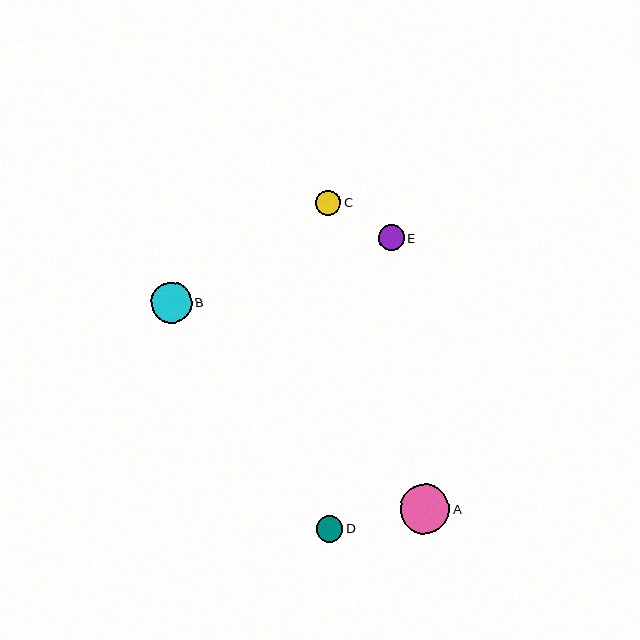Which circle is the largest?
Circle A is the largest with a size of approximately 50 pixels.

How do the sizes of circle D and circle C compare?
Circle D and circle C are approximately the same size.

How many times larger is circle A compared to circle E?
Circle A is approximately 1.9 times the size of circle E.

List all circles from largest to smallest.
From largest to smallest: A, B, D, E, C.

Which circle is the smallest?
Circle C is the smallest with a size of approximately 25 pixels.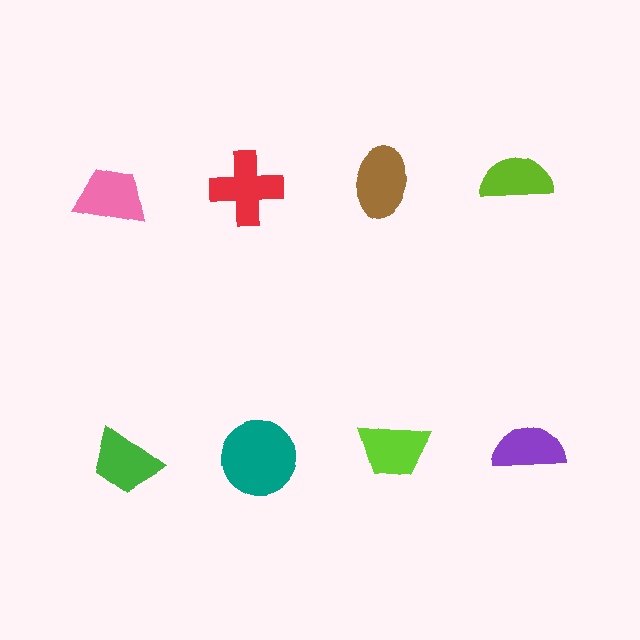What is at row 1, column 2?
A red cross.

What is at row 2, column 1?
A green trapezoid.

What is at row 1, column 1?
A pink trapezoid.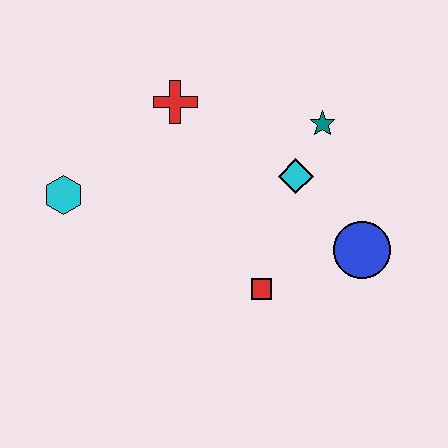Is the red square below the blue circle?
Yes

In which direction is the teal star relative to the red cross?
The teal star is to the right of the red cross.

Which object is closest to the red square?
The blue circle is closest to the red square.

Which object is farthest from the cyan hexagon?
The blue circle is farthest from the cyan hexagon.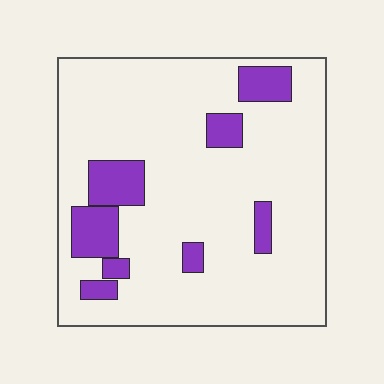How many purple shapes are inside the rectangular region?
8.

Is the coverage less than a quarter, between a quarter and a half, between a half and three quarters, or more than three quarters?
Less than a quarter.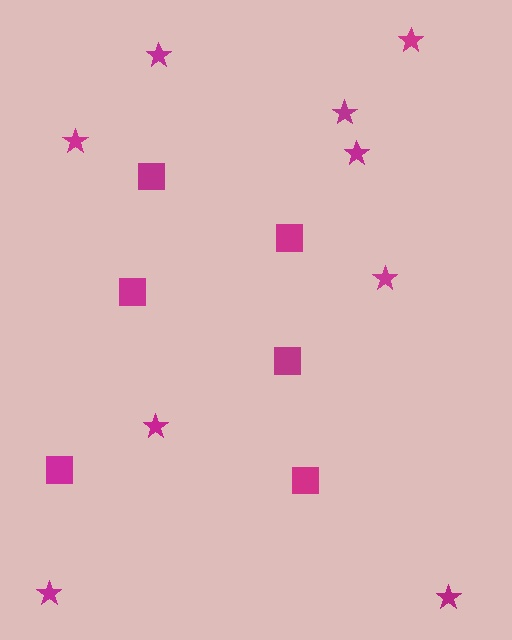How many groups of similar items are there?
There are 2 groups: one group of stars (9) and one group of squares (6).